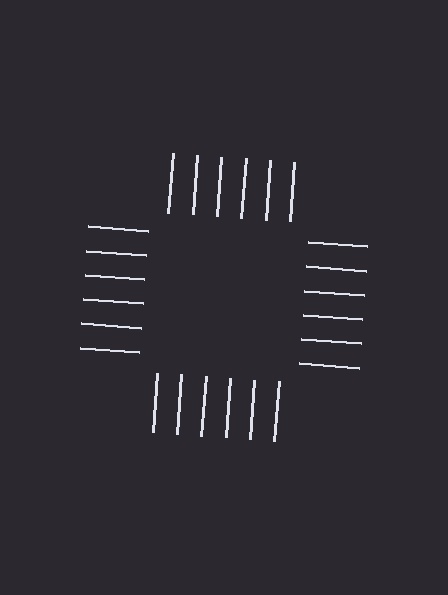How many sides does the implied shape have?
4 sides — the line-ends trace a square.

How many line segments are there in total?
24 — 6 along each of the 4 edges.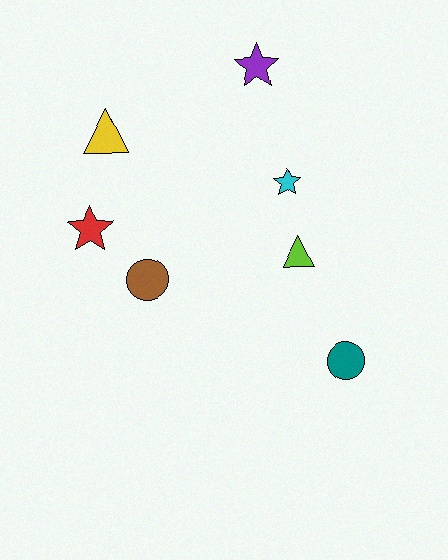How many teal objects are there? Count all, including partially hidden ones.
There is 1 teal object.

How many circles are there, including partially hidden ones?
There are 2 circles.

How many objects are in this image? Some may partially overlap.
There are 7 objects.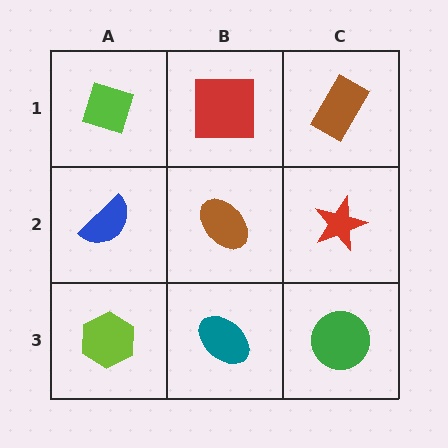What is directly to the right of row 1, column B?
A brown rectangle.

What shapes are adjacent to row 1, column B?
A brown ellipse (row 2, column B), a lime diamond (row 1, column A), a brown rectangle (row 1, column C).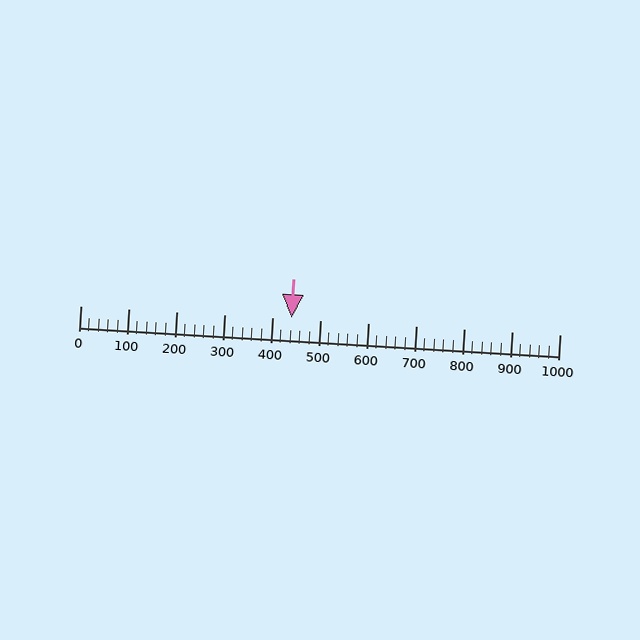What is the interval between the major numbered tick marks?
The major tick marks are spaced 100 units apart.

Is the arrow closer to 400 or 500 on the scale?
The arrow is closer to 400.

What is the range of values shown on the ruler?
The ruler shows values from 0 to 1000.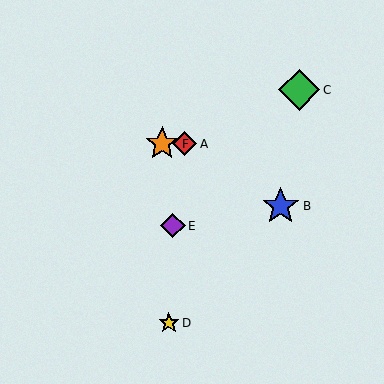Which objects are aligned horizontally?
Objects A, F are aligned horizontally.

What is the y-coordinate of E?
Object E is at y≈226.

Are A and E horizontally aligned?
No, A is at y≈144 and E is at y≈226.